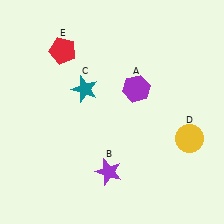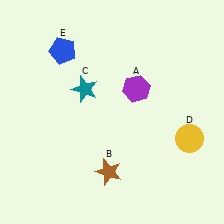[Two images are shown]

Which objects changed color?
B changed from purple to brown. E changed from red to blue.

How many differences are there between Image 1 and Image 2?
There are 2 differences between the two images.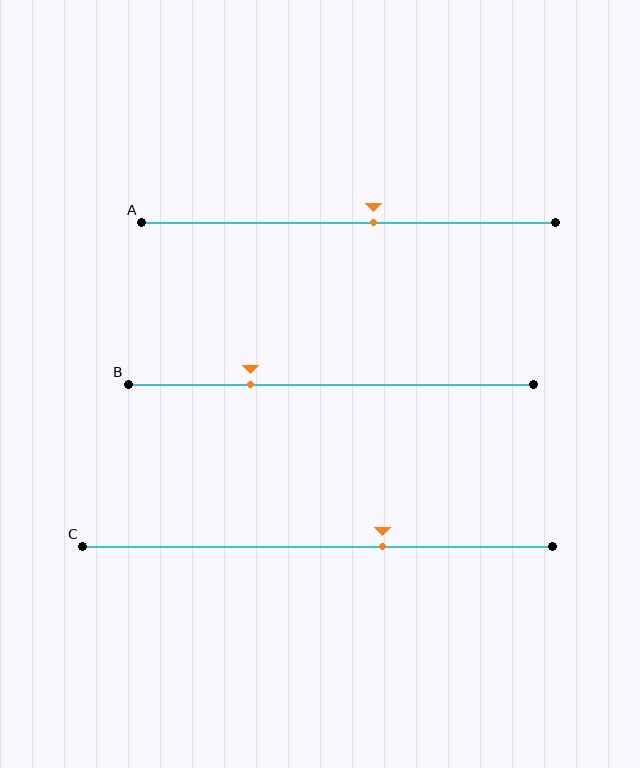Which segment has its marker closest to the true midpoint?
Segment A has its marker closest to the true midpoint.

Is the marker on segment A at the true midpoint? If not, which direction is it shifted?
No, the marker on segment A is shifted to the right by about 6% of the segment length.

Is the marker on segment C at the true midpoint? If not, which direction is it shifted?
No, the marker on segment C is shifted to the right by about 14% of the segment length.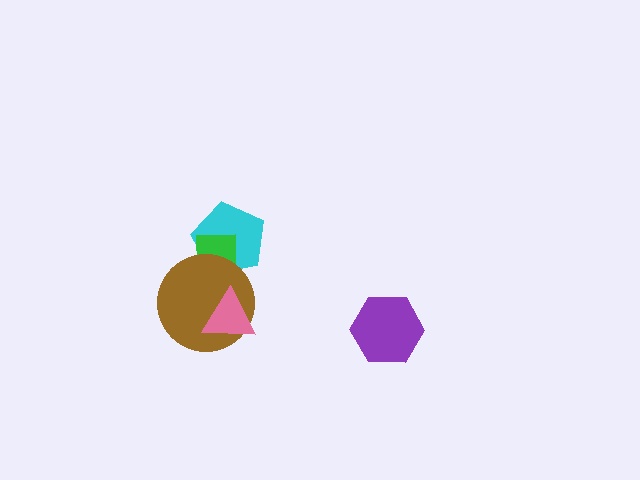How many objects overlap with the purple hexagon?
0 objects overlap with the purple hexagon.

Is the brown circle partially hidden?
Yes, it is partially covered by another shape.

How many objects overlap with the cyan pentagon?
2 objects overlap with the cyan pentagon.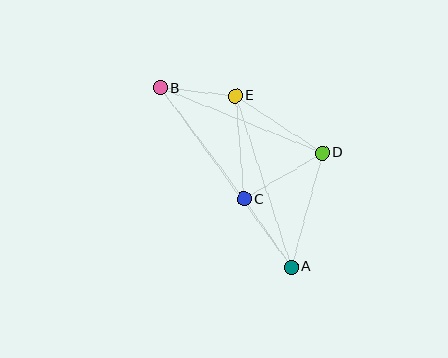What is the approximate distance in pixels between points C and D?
The distance between C and D is approximately 91 pixels.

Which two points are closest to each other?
Points B and E are closest to each other.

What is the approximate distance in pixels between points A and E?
The distance between A and E is approximately 180 pixels.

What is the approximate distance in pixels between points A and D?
The distance between A and D is approximately 119 pixels.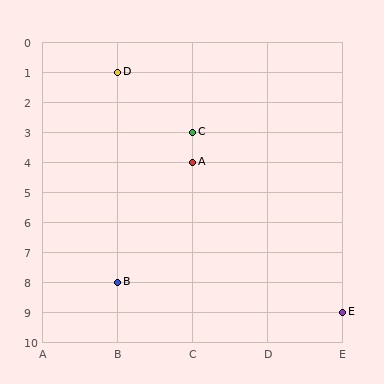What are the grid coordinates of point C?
Point C is at grid coordinates (C, 3).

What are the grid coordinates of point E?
Point E is at grid coordinates (E, 9).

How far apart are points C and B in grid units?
Points C and B are 1 column and 5 rows apart (about 5.1 grid units diagonally).